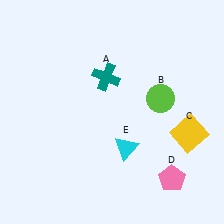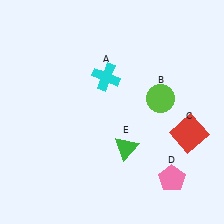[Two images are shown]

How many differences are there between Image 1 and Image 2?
There are 3 differences between the two images.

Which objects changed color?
A changed from teal to cyan. C changed from yellow to red. E changed from cyan to green.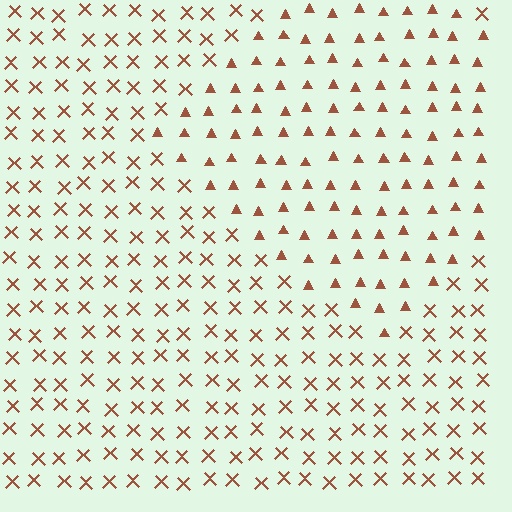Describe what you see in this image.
The image is filled with small brown elements arranged in a uniform grid. A diamond-shaped region contains triangles, while the surrounding area contains X marks. The boundary is defined purely by the change in element shape.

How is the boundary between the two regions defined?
The boundary is defined by a change in element shape: triangles inside vs. X marks outside. All elements share the same color and spacing.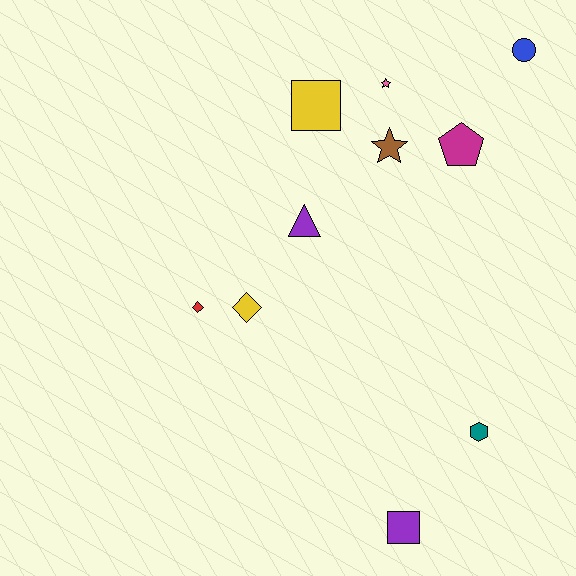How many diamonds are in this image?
There are 2 diamonds.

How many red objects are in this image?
There is 1 red object.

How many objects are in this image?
There are 10 objects.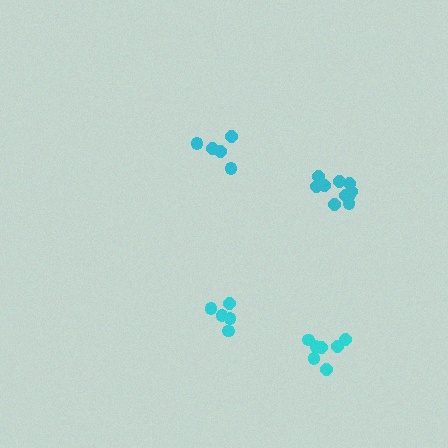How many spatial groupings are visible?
There are 4 spatial groupings.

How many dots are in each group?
Group 1: 7 dots, Group 2: 5 dots, Group 3: 10 dots, Group 4: 5 dots (27 total).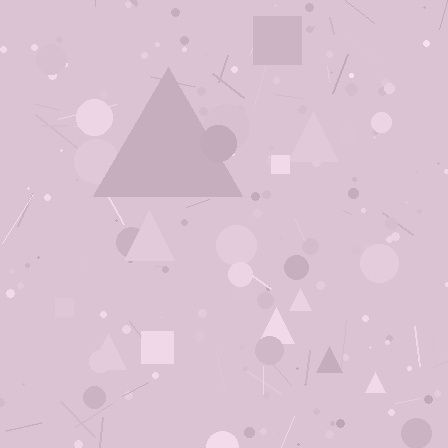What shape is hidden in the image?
A triangle is hidden in the image.